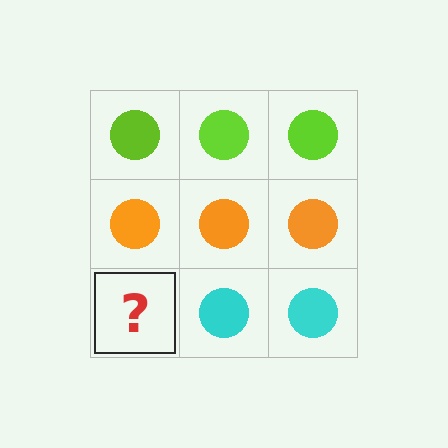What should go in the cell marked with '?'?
The missing cell should contain a cyan circle.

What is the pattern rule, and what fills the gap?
The rule is that each row has a consistent color. The gap should be filled with a cyan circle.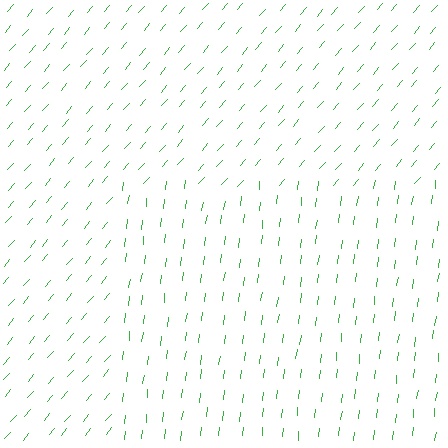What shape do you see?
I see a rectangle.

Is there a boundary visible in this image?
Yes, there is a texture boundary formed by a change in line orientation.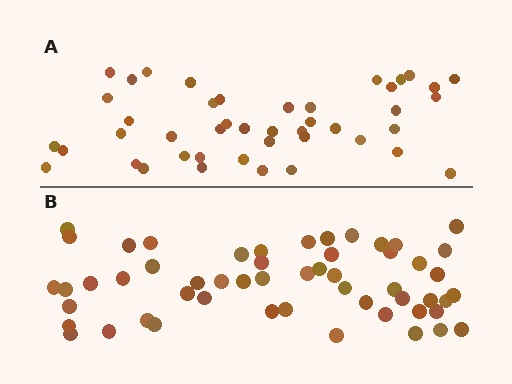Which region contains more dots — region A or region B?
Region B (the bottom region) has more dots.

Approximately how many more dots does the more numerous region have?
Region B has roughly 10 or so more dots than region A.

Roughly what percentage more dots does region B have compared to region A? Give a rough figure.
About 25% more.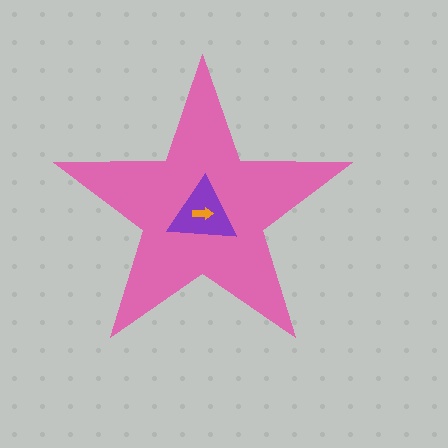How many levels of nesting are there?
3.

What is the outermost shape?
The pink star.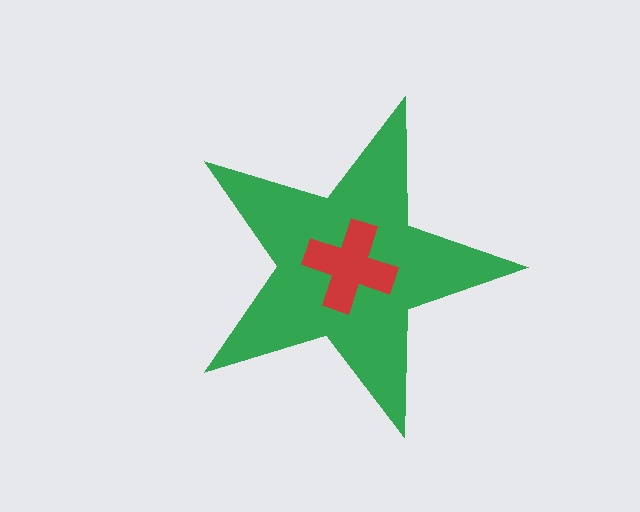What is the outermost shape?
The green star.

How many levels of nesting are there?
2.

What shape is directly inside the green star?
The red cross.